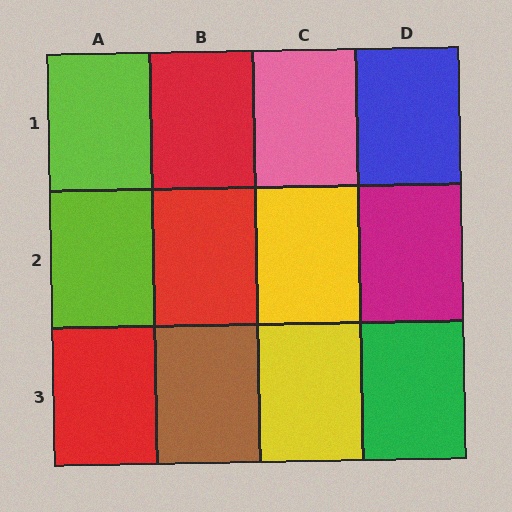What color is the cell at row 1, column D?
Blue.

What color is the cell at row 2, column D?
Magenta.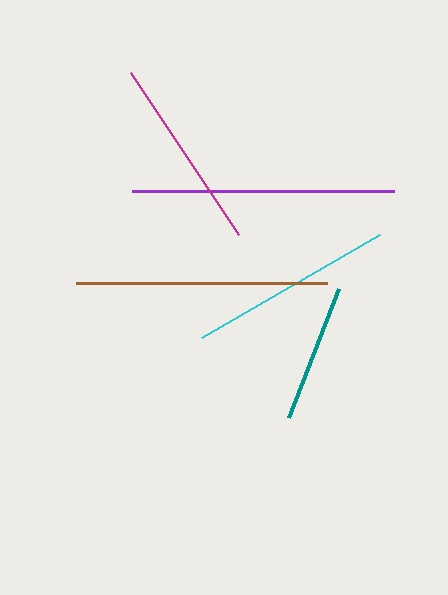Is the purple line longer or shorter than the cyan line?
The purple line is longer than the cyan line.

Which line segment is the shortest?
The teal line is the shortest at approximately 139 pixels.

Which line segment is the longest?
The purple line is the longest at approximately 262 pixels.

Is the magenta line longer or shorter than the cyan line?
The cyan line is longer than the magenta line.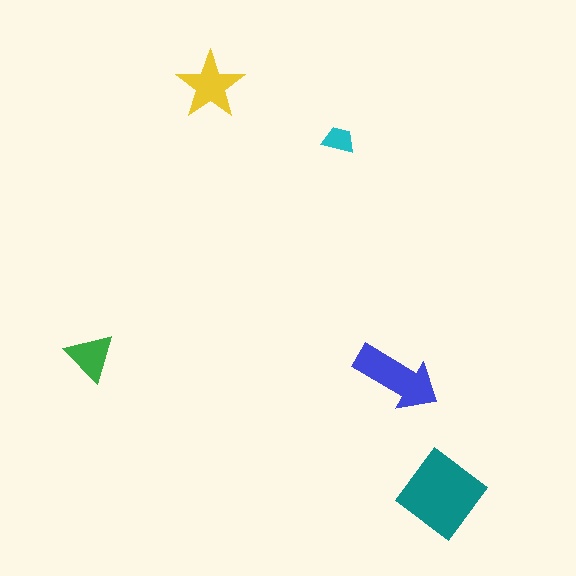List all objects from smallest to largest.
The cyan trapezoid, the green triangle, the yellow star, the blue arrow, the teal diamond.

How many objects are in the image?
There are 5 objects in the image.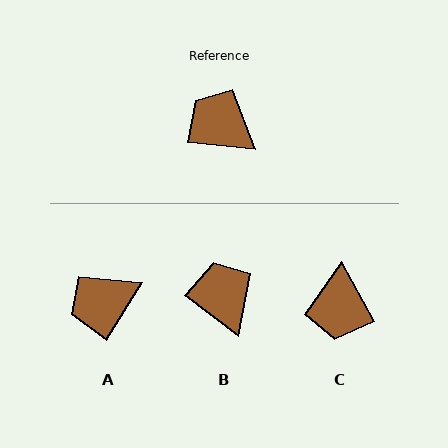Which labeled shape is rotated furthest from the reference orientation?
C, about 125 degrees away.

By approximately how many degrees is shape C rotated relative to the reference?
Approximately 125 degrees counter-clockwise.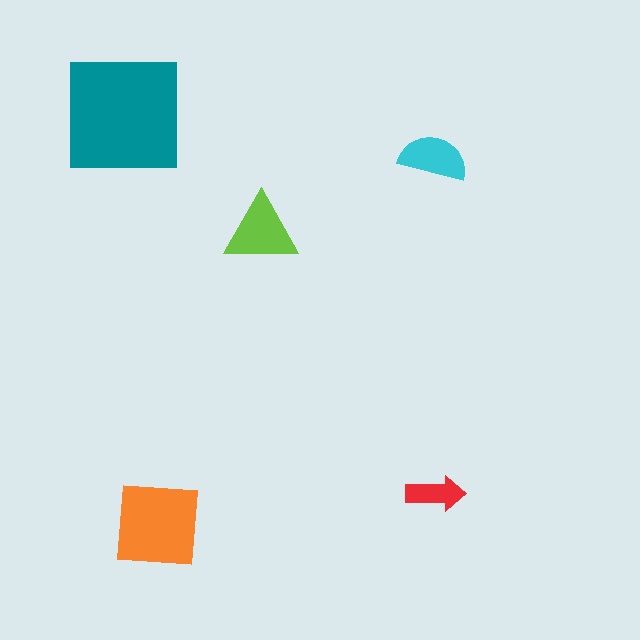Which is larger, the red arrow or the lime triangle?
The lime triangle.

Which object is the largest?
The teal square.